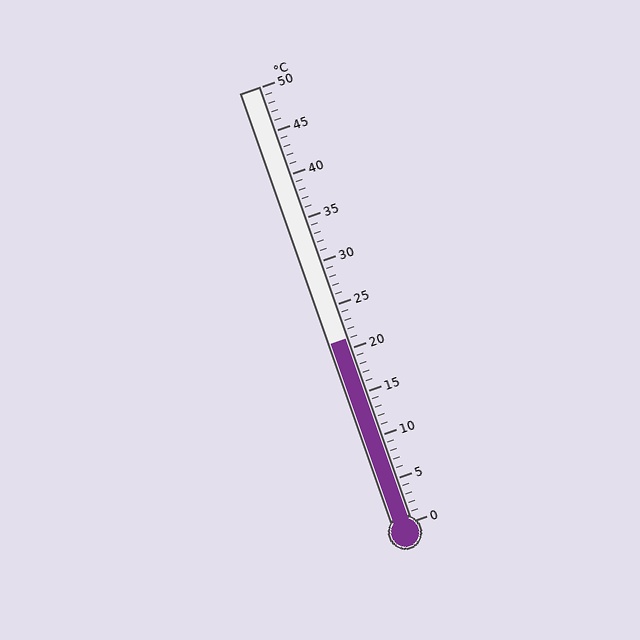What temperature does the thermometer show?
The thermometer shows approximately 21°C.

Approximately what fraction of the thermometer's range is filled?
The thermometer is filled to approximately 40% of its range.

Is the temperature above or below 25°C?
The temperature is below 25°C.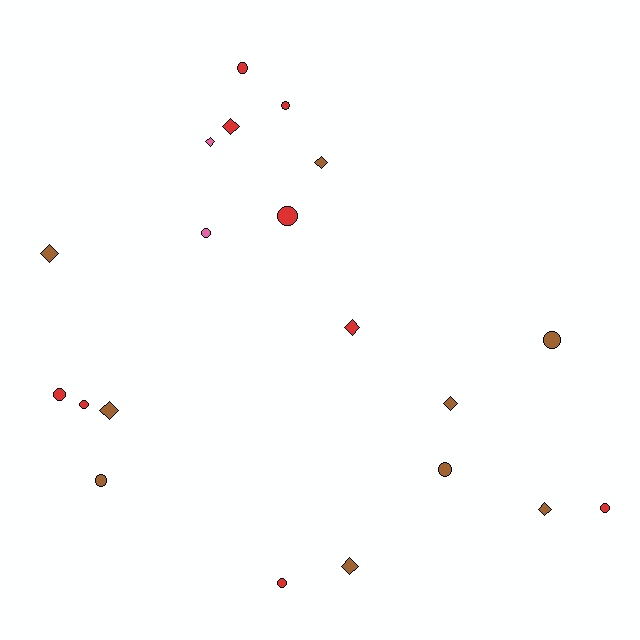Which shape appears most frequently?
Circle, with 11 objects.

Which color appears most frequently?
Brown, with 9 objects.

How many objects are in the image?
There are 20 objects.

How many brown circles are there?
There are 3 brown circles.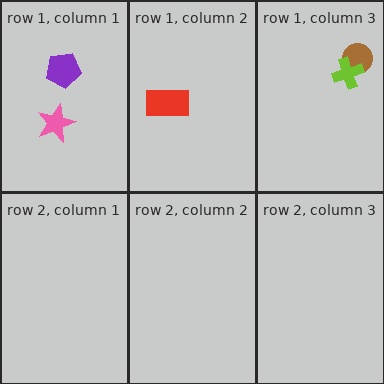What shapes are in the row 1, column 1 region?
The purple pentagon, the pink star.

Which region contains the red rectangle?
The row 1, column 2 region.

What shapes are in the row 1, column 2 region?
The red rectangle.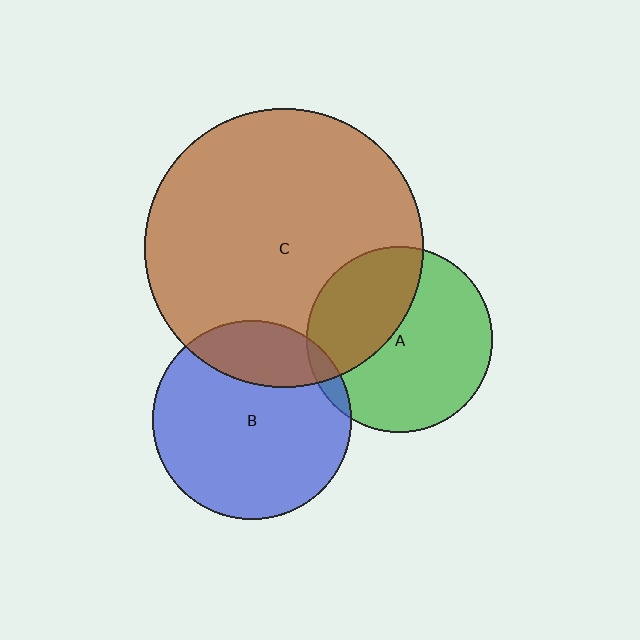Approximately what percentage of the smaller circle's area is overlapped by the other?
Approximately 35%.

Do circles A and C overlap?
Yes.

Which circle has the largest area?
Circle C (brown).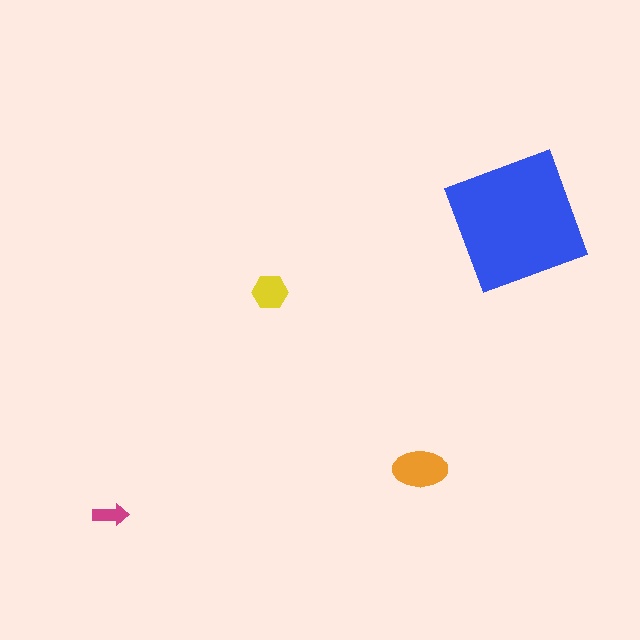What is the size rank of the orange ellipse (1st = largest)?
2nd.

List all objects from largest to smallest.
The blue square, the orange ellipse, the yellow hexagon, the magenta arrow.